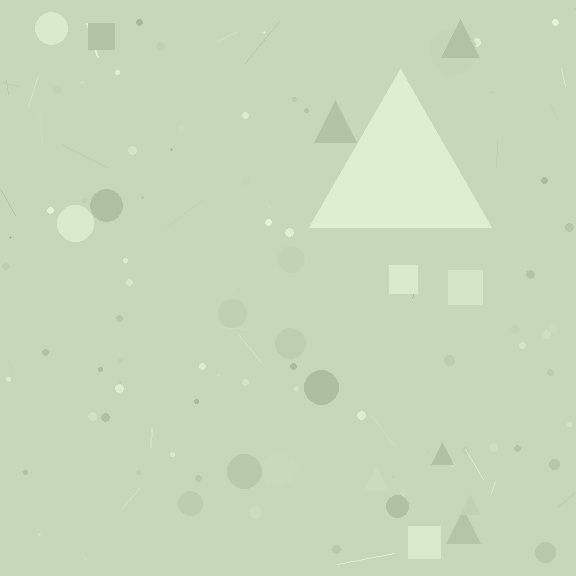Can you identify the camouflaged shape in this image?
The camouflaged shape is a triangle.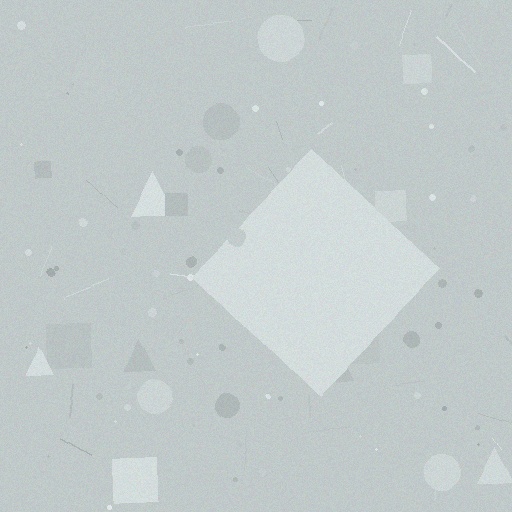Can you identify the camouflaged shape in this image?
The camouflaged shape is a diamond.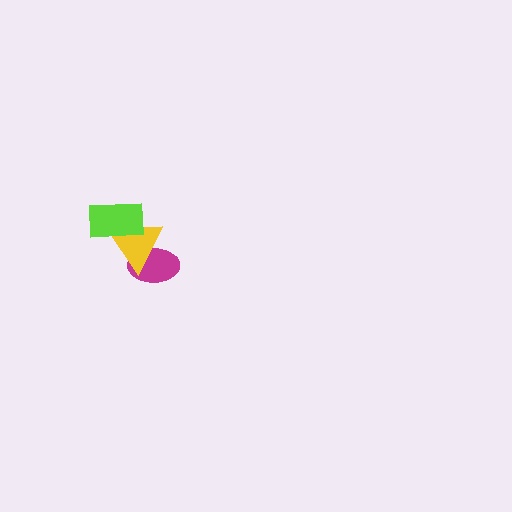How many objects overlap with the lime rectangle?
1 object overlaps with the lime rectangle.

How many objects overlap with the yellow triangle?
2 objects overlap with the yellow triangle.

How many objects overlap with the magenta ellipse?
1 object overlaps with the magenta ellipse.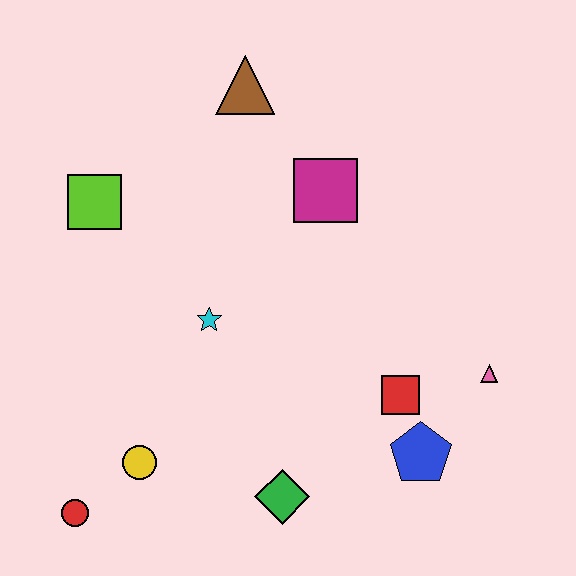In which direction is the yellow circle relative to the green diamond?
The yellow circle is to the left of the green diamond.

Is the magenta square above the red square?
Yes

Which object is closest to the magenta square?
The brown triangle is closest to the magenta square.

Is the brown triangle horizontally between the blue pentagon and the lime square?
Yes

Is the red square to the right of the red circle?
Yes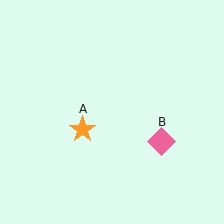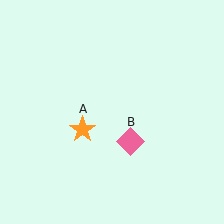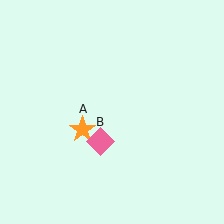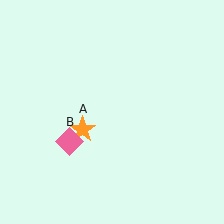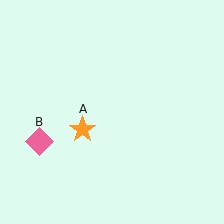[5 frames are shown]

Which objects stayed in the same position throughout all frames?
Orange star (object A) remained stationary.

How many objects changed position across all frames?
1 object changed position: pink diamond (object B).